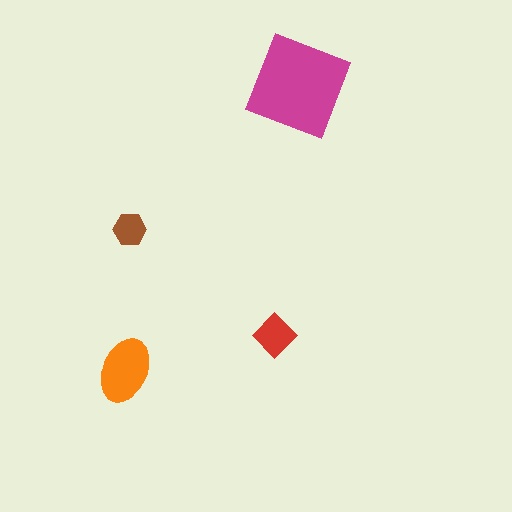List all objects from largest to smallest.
The magenta square, the orange ellipse, the red diamond, the brown hexagon.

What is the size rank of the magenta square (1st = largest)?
1st.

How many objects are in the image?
There are 4 objects in the image.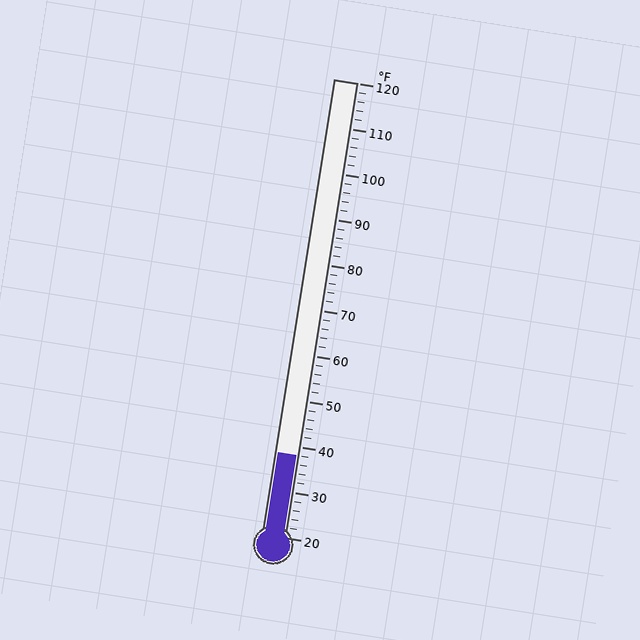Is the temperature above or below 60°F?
The temperature is below 60°F.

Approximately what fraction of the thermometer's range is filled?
The thermometer is filled to approximately 20% of its range.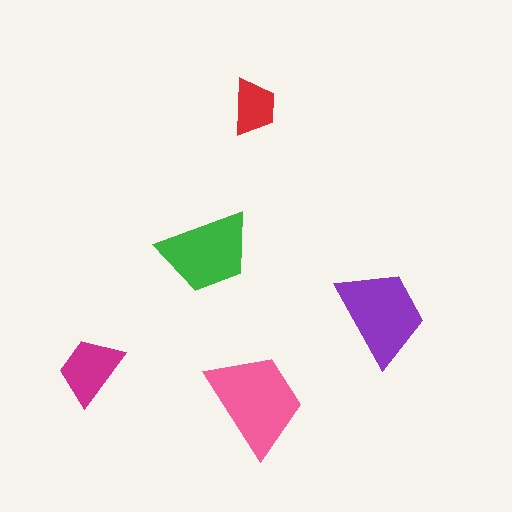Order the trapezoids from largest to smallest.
the pink one, the purple one, the green one, the magenta one, the red one.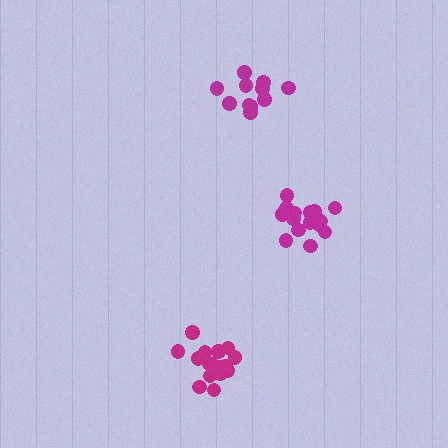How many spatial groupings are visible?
There are 3 spatial groupings.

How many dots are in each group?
Group 1: 15 dots, Group 2: 17 dots, Group 3: 12 dots (44 total).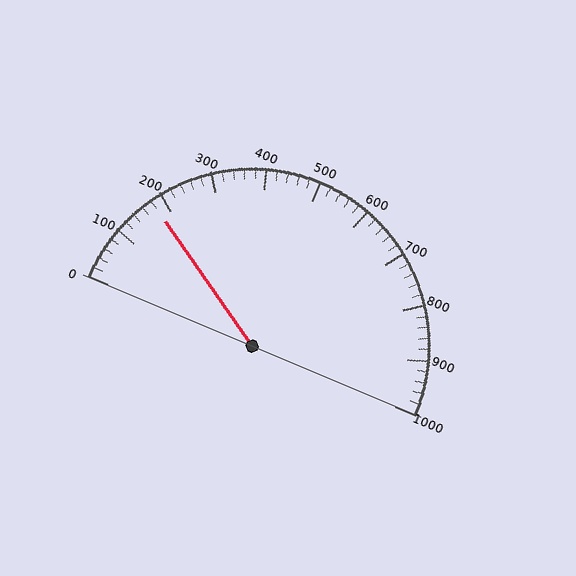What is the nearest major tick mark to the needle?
The nearest major tick mark is 200.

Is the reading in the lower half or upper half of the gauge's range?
The reading is in the lower half of the range (0 to 1000).